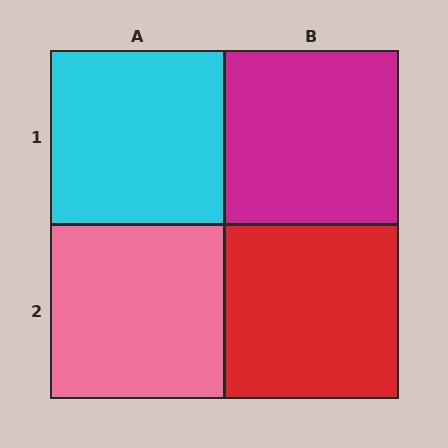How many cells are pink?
1 cell is pink.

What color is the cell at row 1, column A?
Cyan.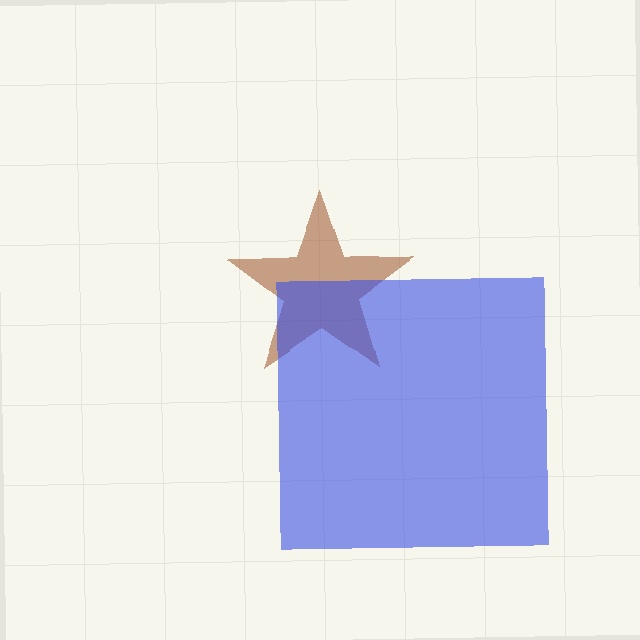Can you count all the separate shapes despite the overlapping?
Yes, there are 2 separate shapes.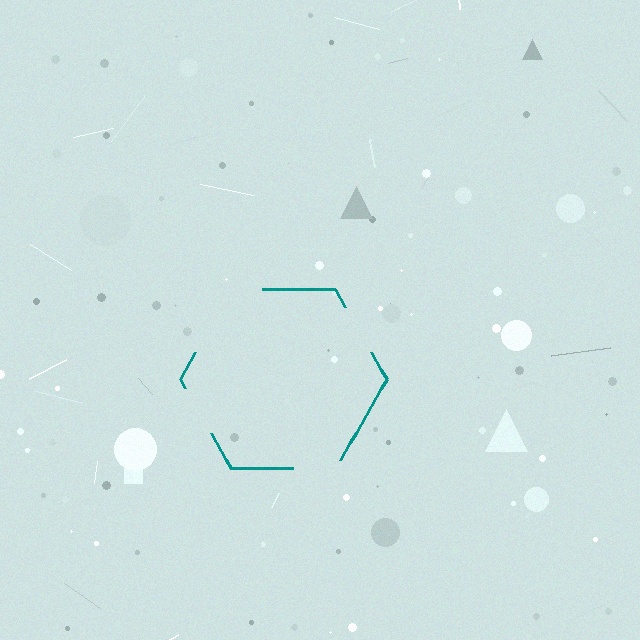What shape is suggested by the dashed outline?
The dashed outline suggests a hexagon.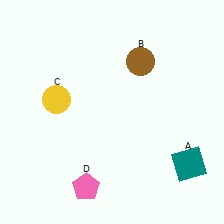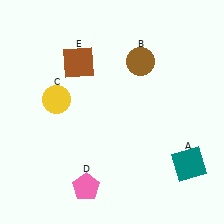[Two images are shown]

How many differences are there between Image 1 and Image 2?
There is 1 difference between the two images.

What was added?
A brown square (E) was added in Image 2.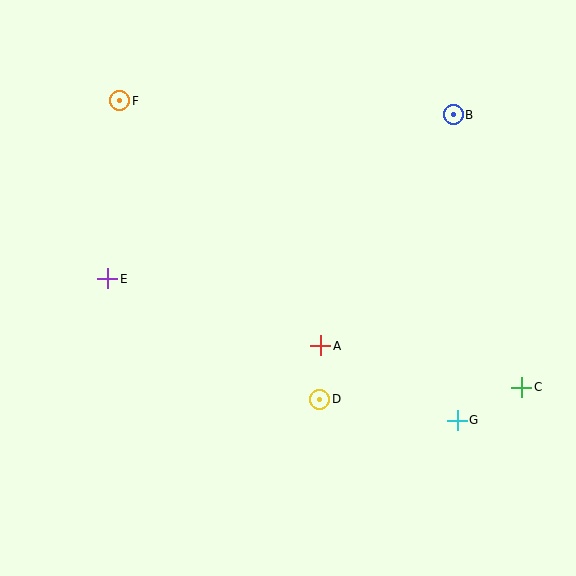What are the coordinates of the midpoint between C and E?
The midpoint between C and E is at (315, 333).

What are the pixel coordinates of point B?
Point B is at (453, 115).